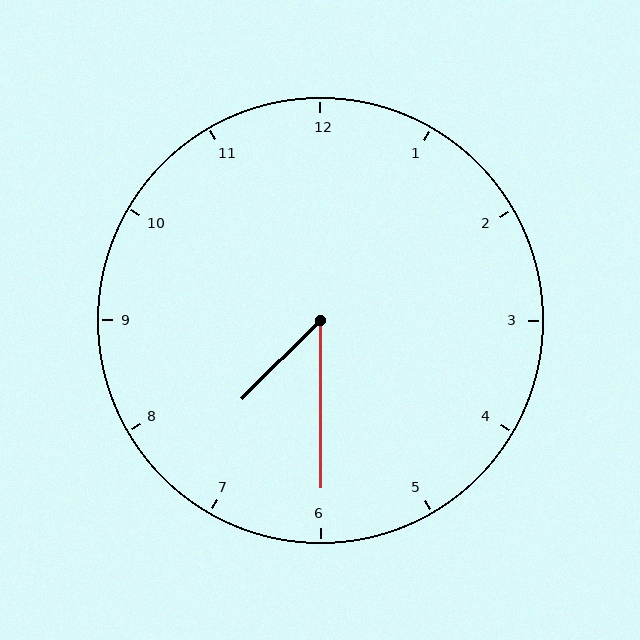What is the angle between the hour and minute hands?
Approximately 45 degrees.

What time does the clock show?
7:30.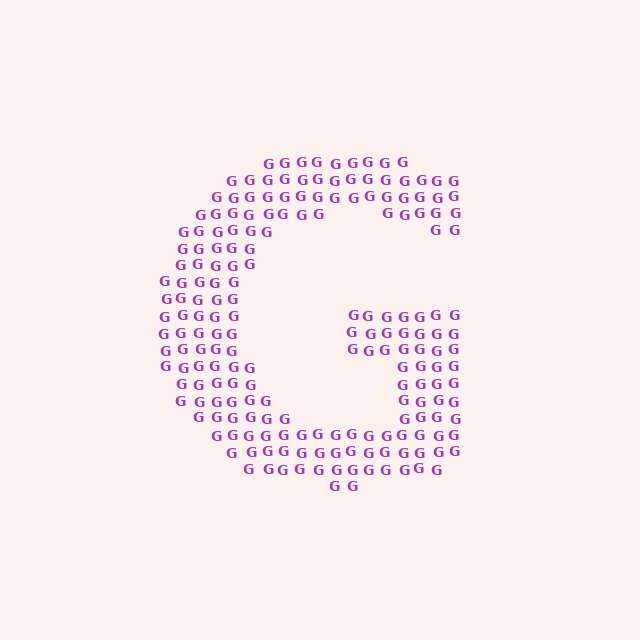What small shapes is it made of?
It is made of small letter G's.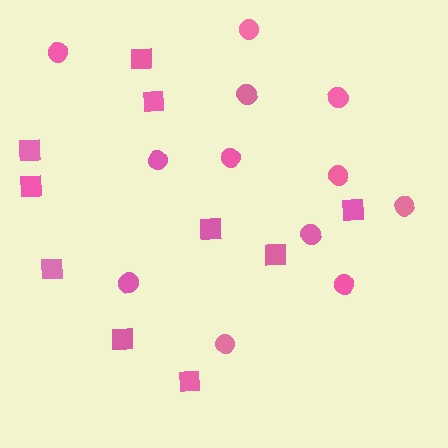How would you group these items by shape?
There are 2 groups: one group of squares (10) and one group of circles (12).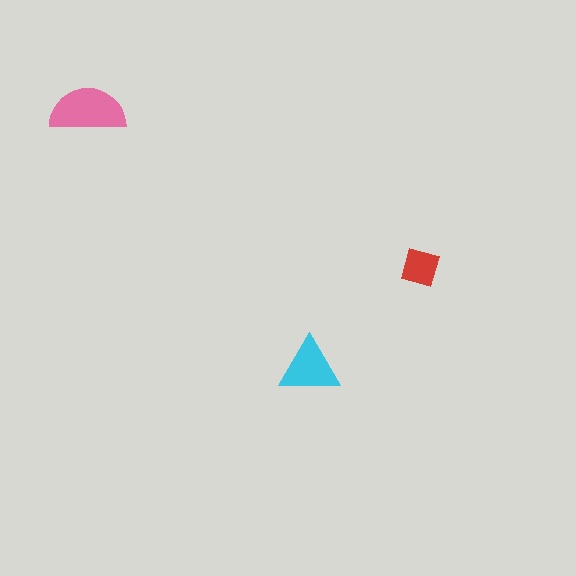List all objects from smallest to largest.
The red diamond, the cyan triangle, the pink semicircle.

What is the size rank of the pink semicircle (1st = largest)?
1st.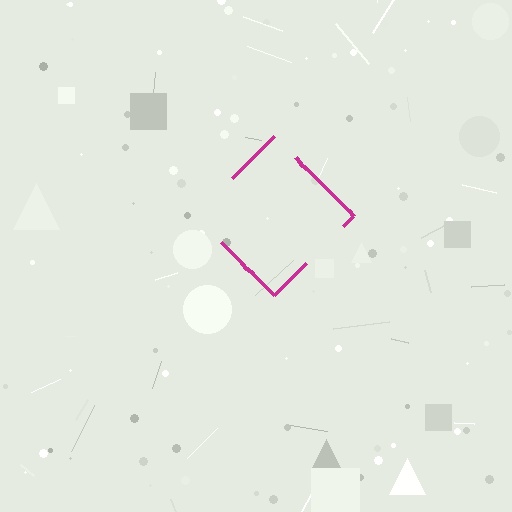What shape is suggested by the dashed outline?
The dashed outline suggests a diamond.